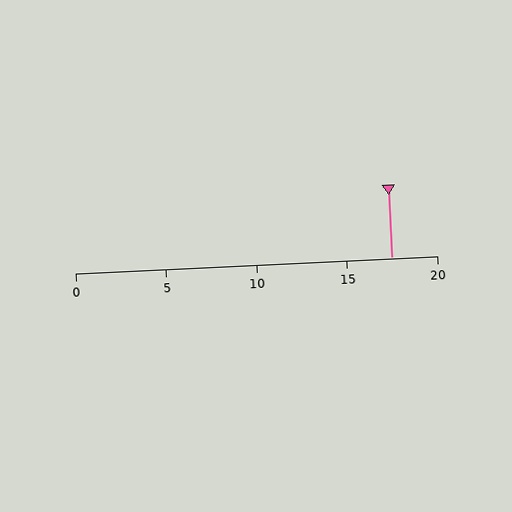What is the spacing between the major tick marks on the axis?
The major ticks are spaced 5 apart.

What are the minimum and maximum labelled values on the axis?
The axis runs from 0 to 20.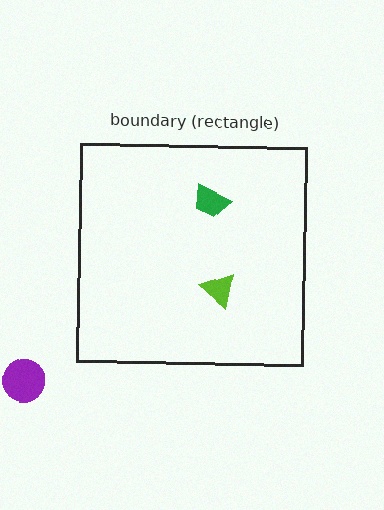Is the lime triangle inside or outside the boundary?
Inside.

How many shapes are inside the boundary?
2 inside, 1 outside.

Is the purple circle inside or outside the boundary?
Outside.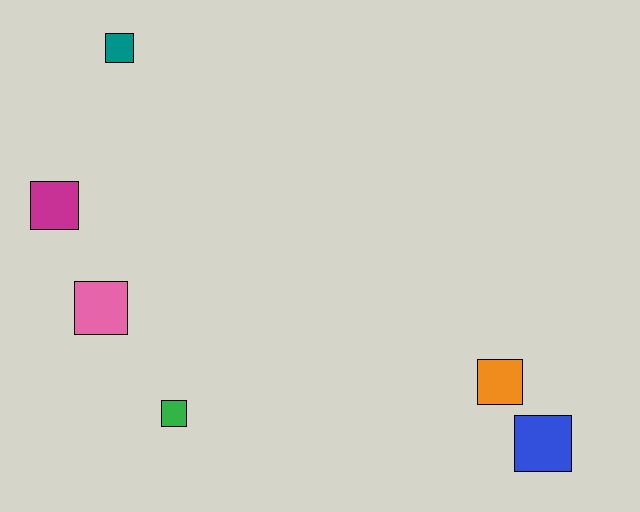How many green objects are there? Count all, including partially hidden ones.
There is 1 green object.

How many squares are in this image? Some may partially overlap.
There are 6 squares.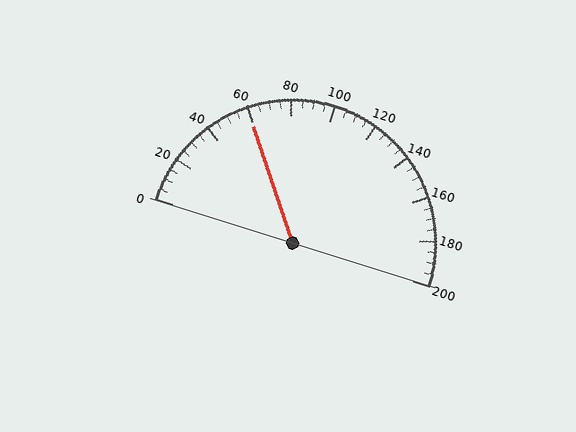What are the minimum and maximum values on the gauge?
The gauge ranges from 0 to 200.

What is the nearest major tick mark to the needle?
The nearest major tick mark is 60.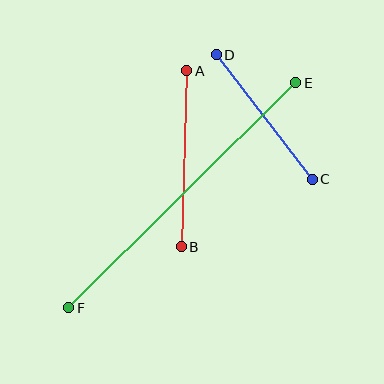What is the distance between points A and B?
The distance is approximately 176 pixels.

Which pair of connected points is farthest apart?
Points E and F are farthest apart.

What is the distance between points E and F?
The distance is approximately 320 pixels.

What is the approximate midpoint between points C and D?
The midpoint is at approximately (264, 117) pixels.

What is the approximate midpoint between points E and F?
The midpoint is at approximately (182, 195) pixels.